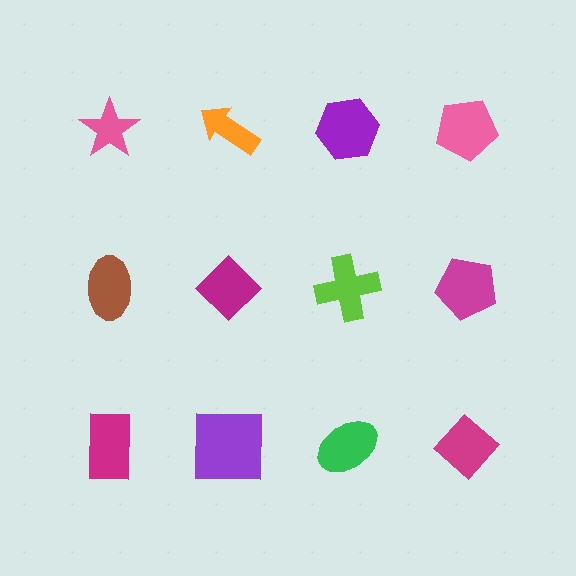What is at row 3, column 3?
A green ellipse.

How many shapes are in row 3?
4 shapes.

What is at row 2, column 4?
A magenta pentagon.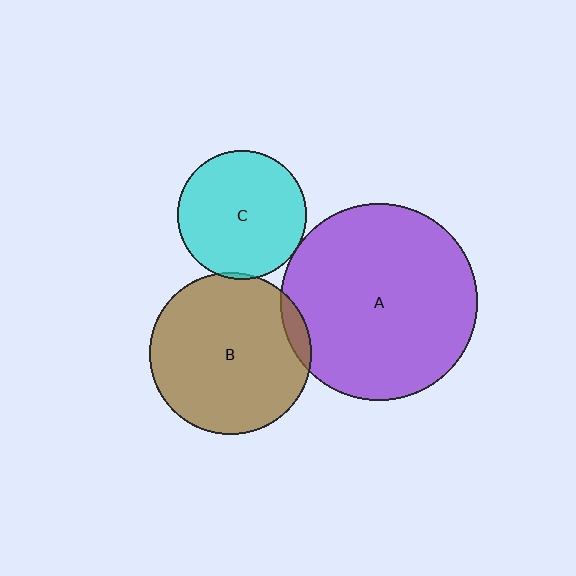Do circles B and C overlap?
Yes.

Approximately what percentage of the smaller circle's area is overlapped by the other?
Approximately 5%.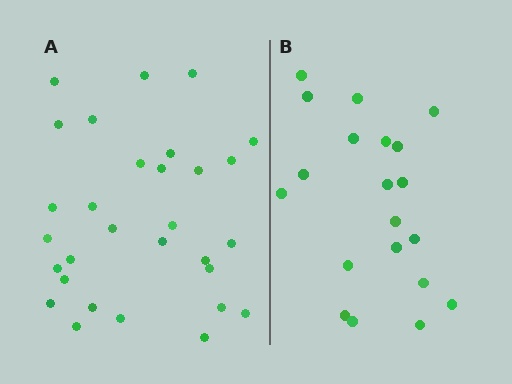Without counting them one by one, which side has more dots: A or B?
Region A (the left region) has more dots.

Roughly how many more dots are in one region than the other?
Region A has roughly 10 or so more dots than region B.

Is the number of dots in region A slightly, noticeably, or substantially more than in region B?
Region A has substantially more. The ratio is roughly 1.5 to 1.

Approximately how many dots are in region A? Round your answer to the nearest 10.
About 30 dots.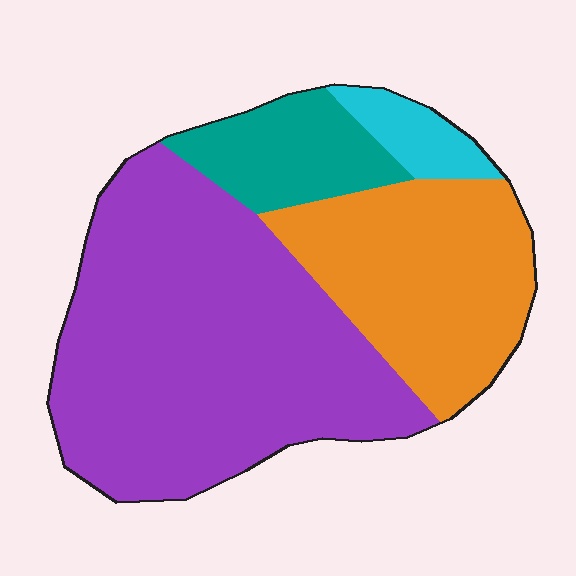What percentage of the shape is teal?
Teal takes up about one eighth (1/8) of the shape.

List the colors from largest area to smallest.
From largest to smallest: purple, orange, teal, cyan.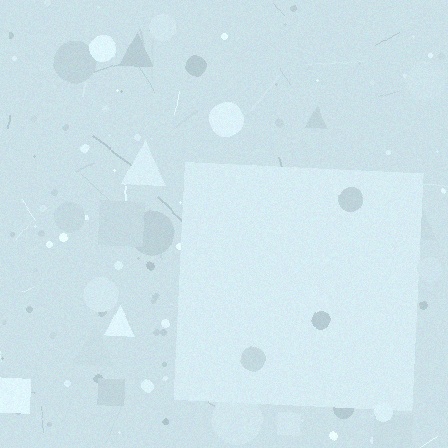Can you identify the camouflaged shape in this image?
The camouflaged shape is a square.